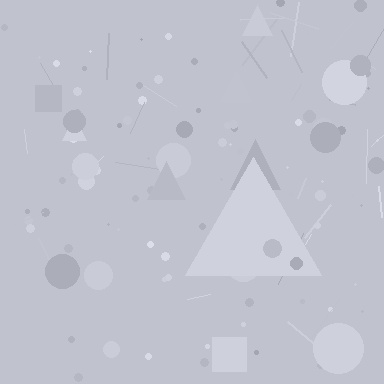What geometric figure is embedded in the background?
A triangle is embedded in the background.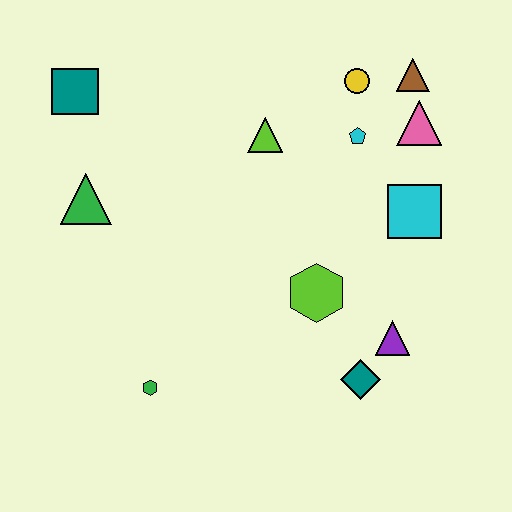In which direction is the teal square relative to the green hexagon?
The teal square is above the green hexagon.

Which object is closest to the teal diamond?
The purple triangle is closest to the teal diamond.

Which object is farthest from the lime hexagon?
The teal square is farthest from the lime hexagon.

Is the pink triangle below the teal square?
Yes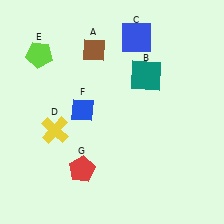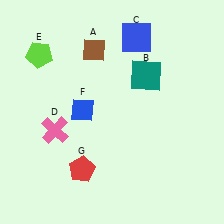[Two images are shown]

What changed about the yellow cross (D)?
In Image 1, D is yellow. In Image 2, it changed to pink.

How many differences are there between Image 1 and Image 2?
There is 1 difference between the two images.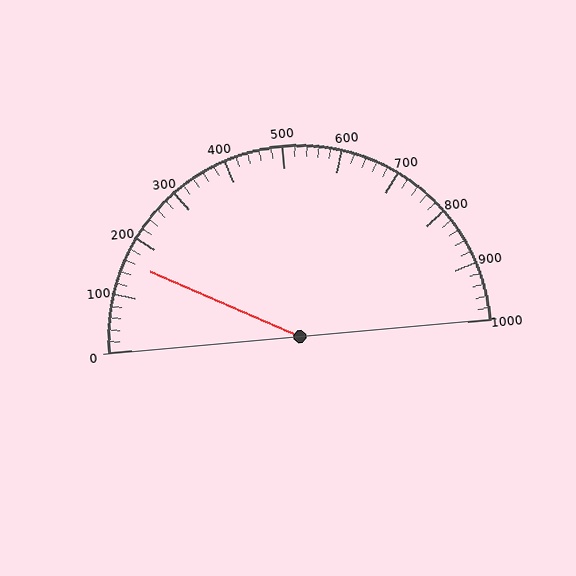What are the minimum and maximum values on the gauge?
The gauge ranges from 0 to 1000.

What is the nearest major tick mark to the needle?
The nearest major tick mark is 200.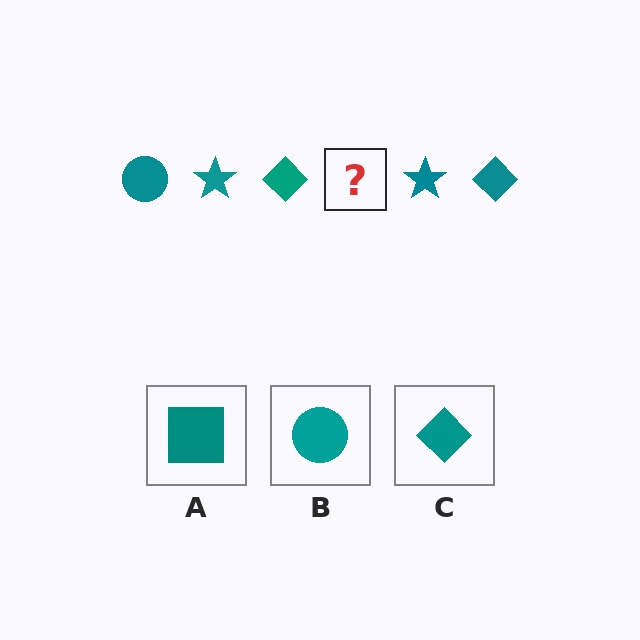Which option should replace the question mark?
Option B.